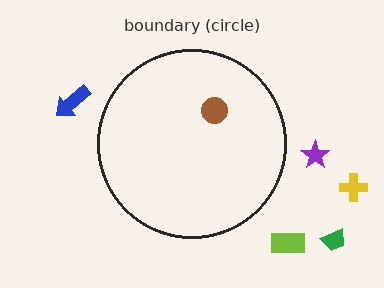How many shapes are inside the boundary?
1 inside, 5 outside.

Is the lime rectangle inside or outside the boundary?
Outside.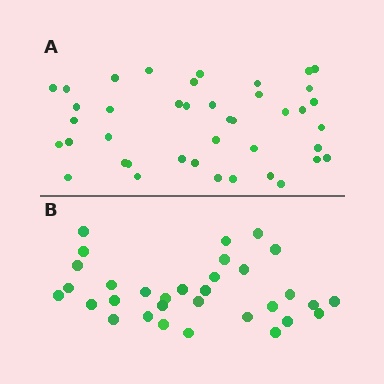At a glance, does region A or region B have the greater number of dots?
Region A (the top region) has more dots.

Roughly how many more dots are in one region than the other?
Region A has roughly 8 or so more dots than region B.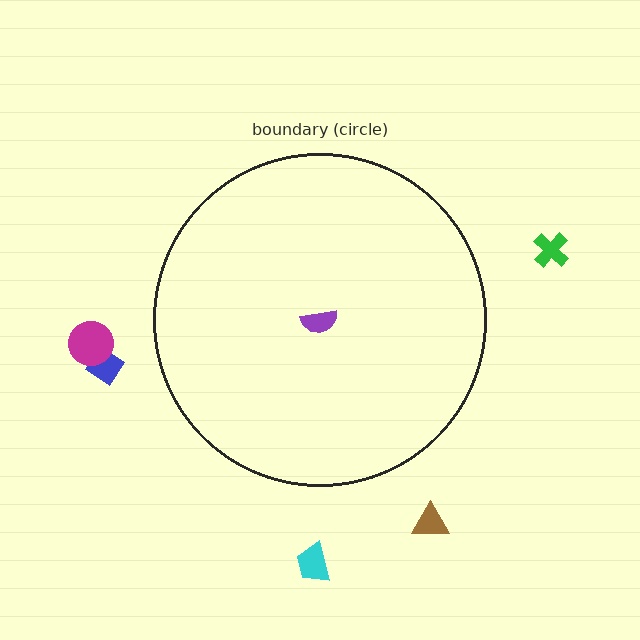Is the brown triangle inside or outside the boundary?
Outside.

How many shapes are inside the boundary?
1 inside, 5 outside.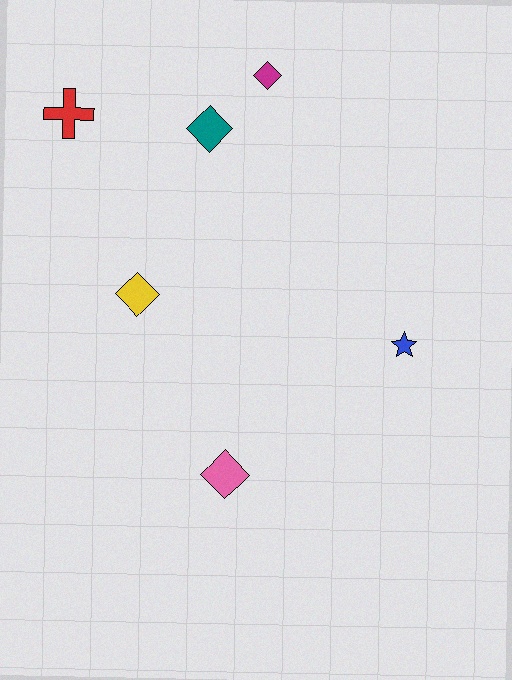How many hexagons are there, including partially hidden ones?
There are no hexagons.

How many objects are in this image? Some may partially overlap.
There are 6 objects.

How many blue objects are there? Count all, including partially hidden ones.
There is 1 blue object.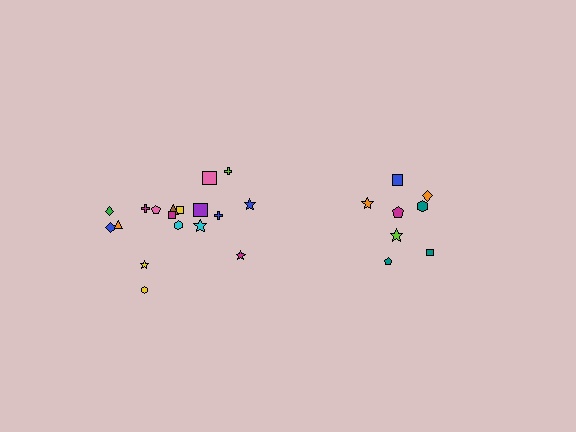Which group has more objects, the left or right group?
The left group.